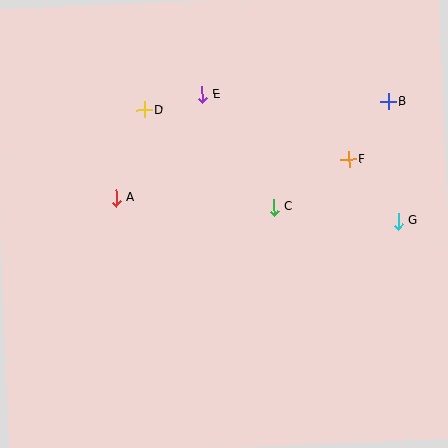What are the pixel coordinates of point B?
Point B is at (388, 102).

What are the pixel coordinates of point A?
Point A is at (116, 198).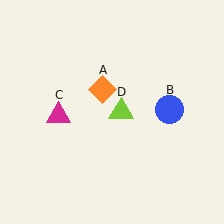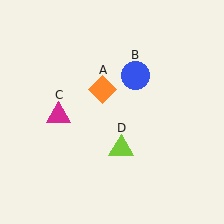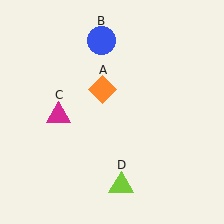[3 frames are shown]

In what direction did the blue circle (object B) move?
The blue circle (object B) moved up and to the left.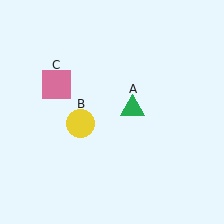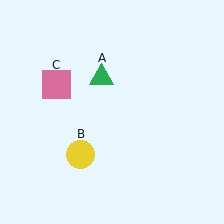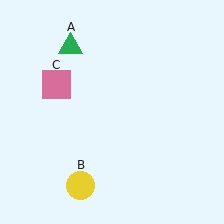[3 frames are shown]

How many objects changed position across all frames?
2 objects changed position: green triangle (object A), yellow circle (object B).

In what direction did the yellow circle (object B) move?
The yellow circle (object B) moved down.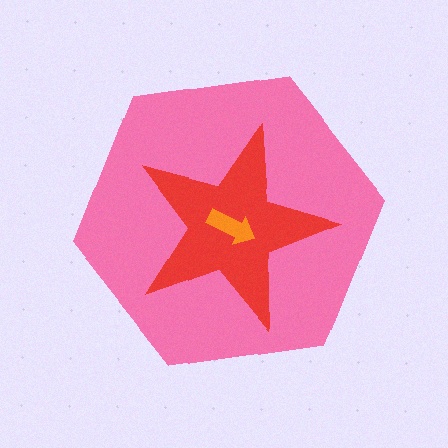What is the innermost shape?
The orange arrow.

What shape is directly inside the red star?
The orange arrow.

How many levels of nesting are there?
3.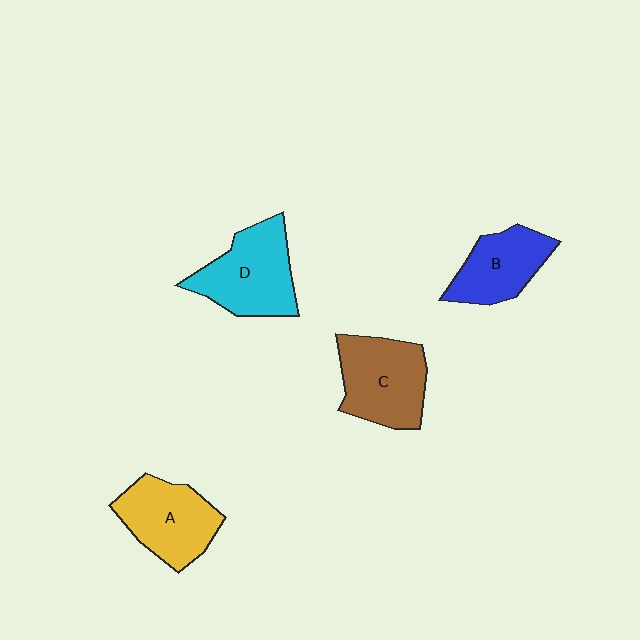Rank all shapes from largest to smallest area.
From largest to smallest: D (cyan), C (brown), A (yellow), B (blue).